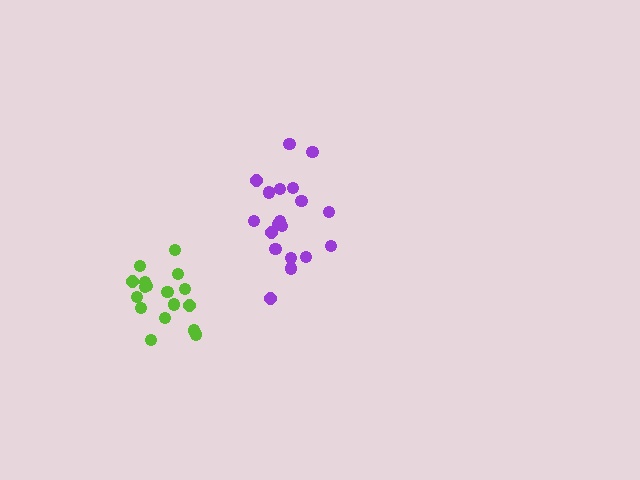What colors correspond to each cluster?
The clusters are colored: lime, purple.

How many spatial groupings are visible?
There are 2 spatial groupings.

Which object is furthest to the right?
The purple cluster is rightmost.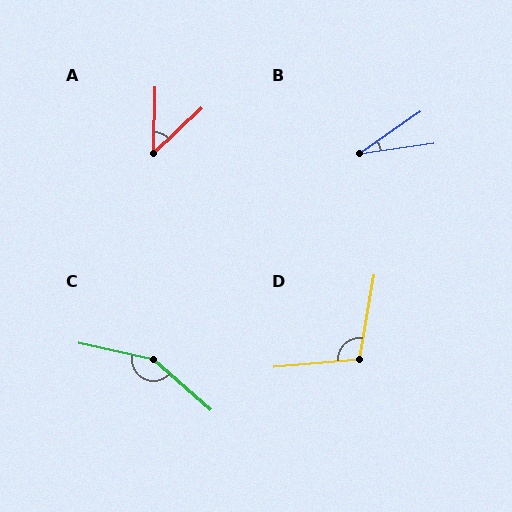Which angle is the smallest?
B, at approximately 26 degrees.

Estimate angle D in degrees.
Approximately 105 degrees.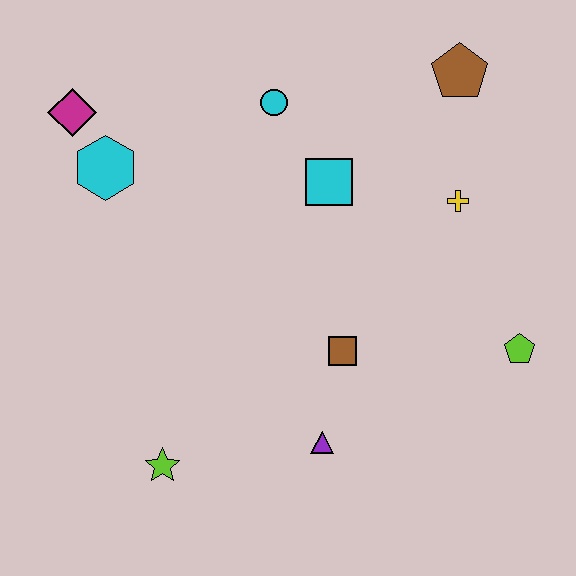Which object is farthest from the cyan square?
The lime star is farthest from the cyan square.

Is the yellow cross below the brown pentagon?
Yes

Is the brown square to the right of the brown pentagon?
No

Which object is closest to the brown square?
The purple triangle is closest to the brown square.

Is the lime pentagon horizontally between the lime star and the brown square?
No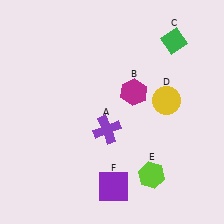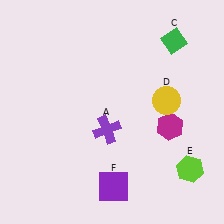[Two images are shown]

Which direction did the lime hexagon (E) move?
The lime hexagon (E) moved right.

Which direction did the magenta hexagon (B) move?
The magenta hexagon (B) moved right.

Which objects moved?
The objects that moved are: the magenta hexagon (B), the lime hexagon (E).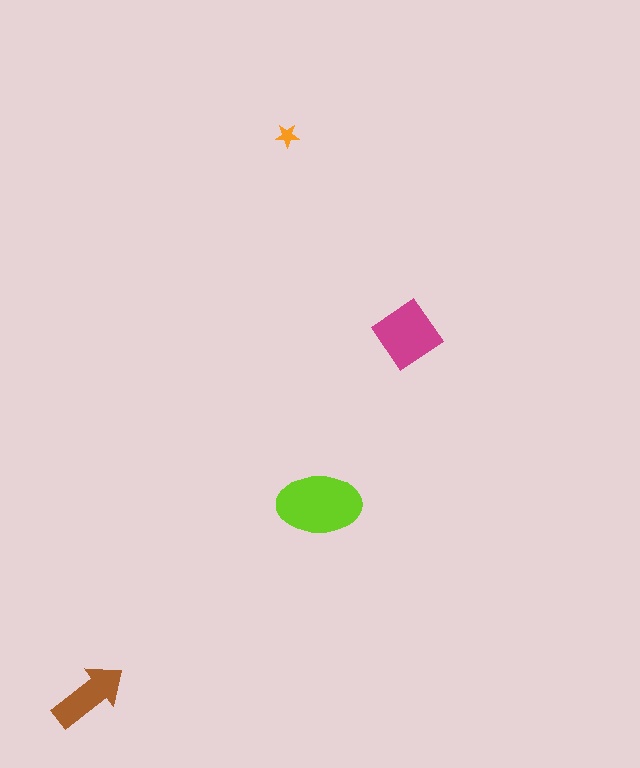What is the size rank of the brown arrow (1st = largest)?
3rd.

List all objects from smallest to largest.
The orange star, the brown arrow, the magenta diamond, the lime ellipse.